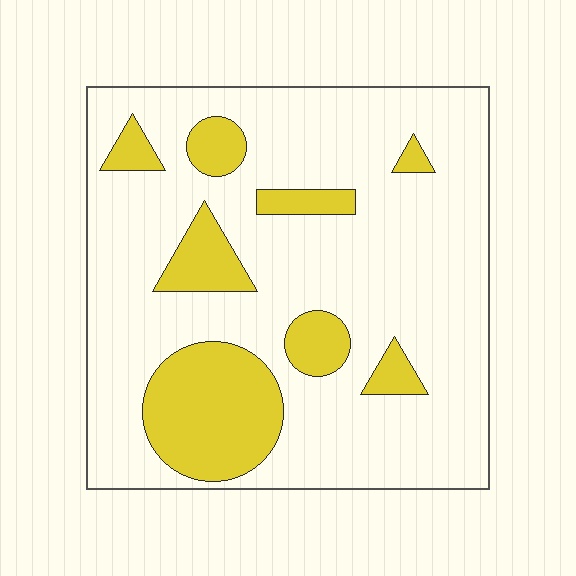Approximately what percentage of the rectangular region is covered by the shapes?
Approximately 20%.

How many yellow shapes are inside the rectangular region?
8.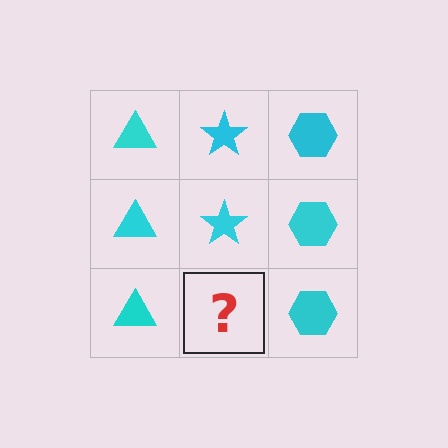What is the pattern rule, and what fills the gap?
The rule is that each column has a consistent shape. The gap should be filled with a cyan star.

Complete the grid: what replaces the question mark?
The question mark should be replaced with a cyan star.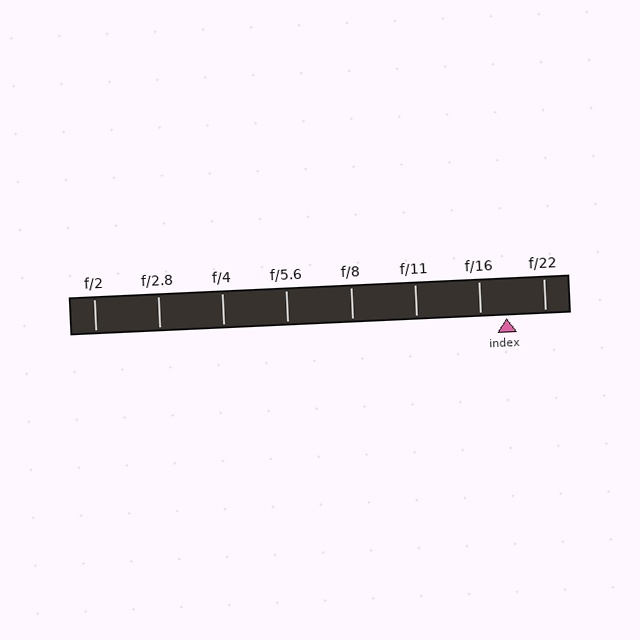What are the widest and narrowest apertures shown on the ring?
The widest aperture shown is f/2 and the narrowest is f/22.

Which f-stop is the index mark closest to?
The index mark is closest to f/16.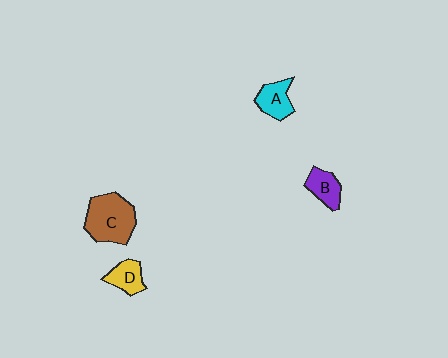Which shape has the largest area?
Shape C (brown).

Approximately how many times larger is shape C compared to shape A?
Approximately 1.9 times.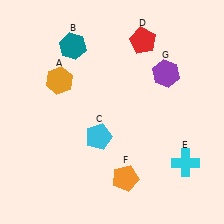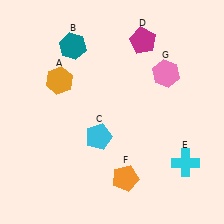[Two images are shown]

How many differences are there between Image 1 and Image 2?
There are 2 differences between the two images.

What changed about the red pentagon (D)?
In Image 1, D is red. In Image 2, it changed to magenta.